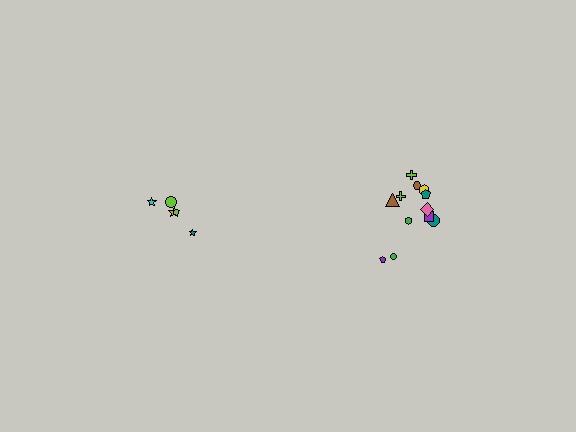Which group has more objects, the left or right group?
The right group.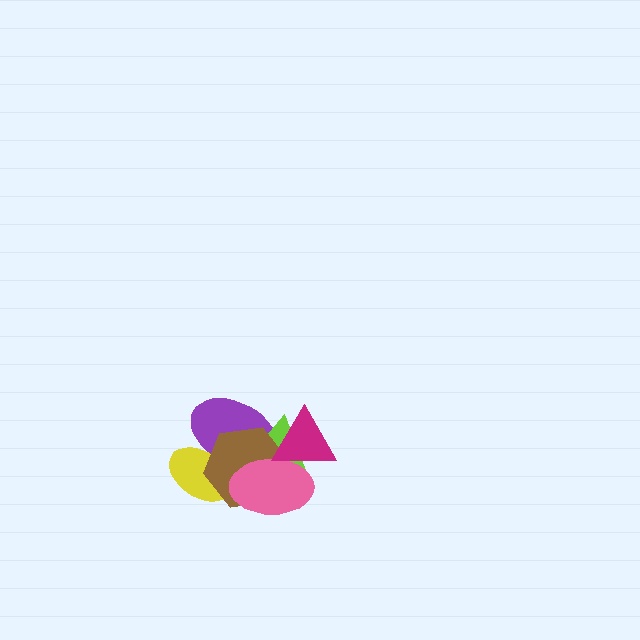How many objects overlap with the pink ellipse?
4 objects overlap with the pink ellipse.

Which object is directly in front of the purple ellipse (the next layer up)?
The lime triangle is directly in front of the purple ellipse.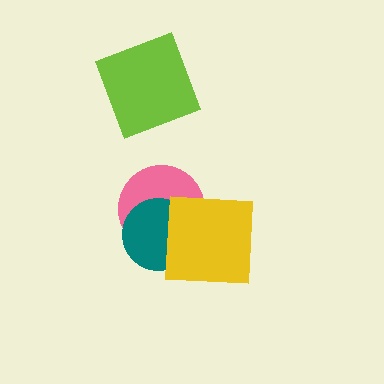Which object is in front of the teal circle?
The yellow square is in front of the teal circle.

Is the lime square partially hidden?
No, no other shape covers it.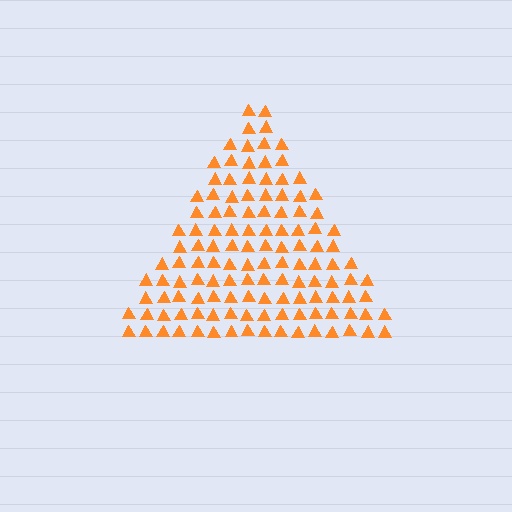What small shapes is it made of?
It is made of small triangles.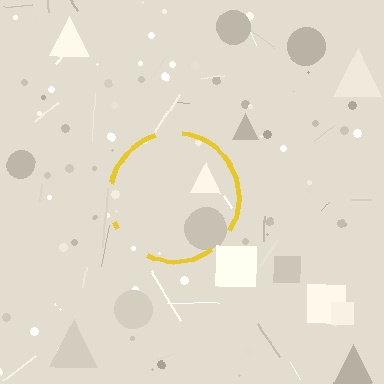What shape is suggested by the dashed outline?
The dashed outline suggests a circle.